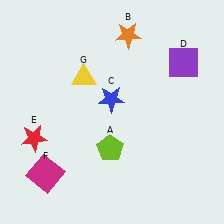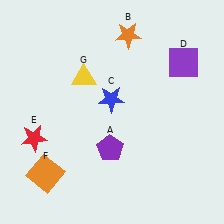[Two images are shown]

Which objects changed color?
A changed from lime to purple. F changed from magenta to orange.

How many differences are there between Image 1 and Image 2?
There are 2 differences between the two images.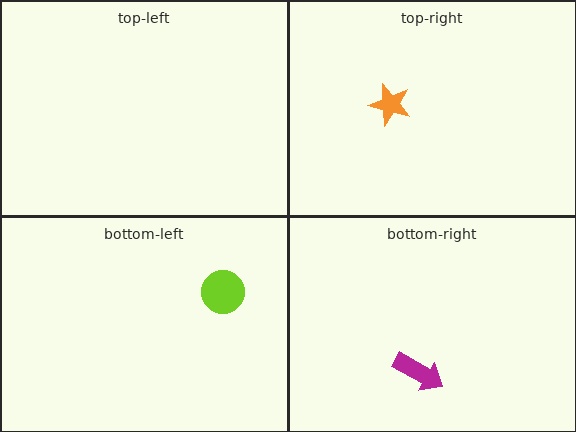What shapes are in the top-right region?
The orange star.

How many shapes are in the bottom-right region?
1.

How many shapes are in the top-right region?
1.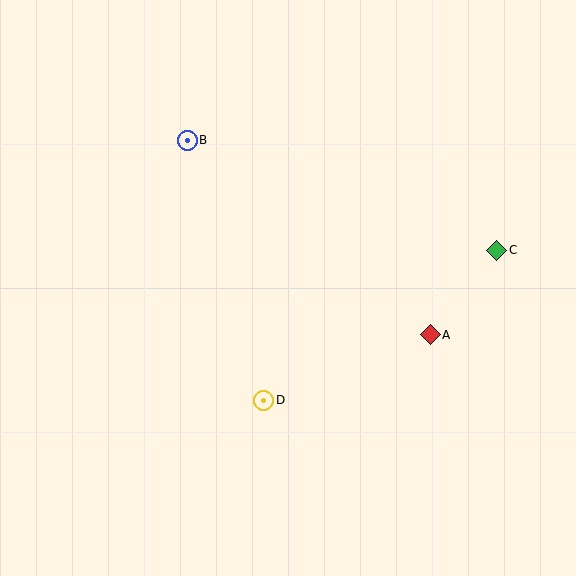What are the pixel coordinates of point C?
Point C is at (497, 250).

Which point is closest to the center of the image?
Point D at (264, 400) is closest to the center.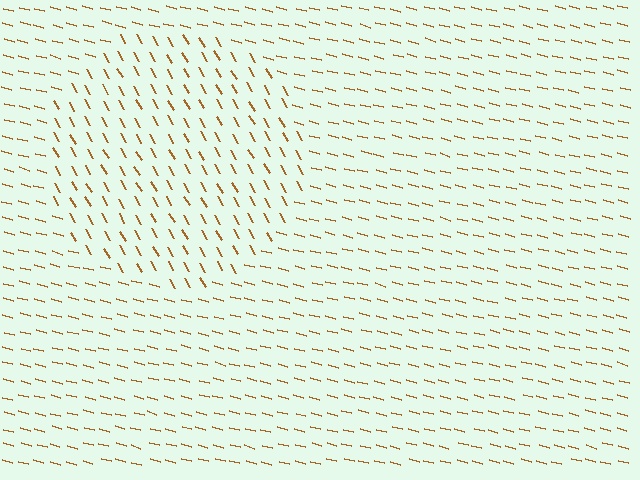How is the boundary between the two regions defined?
The boundary is defined purely by a change in line orientation (approximately 45 degrees difference). All lines are the same color and thickness.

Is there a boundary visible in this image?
Yes, there is a texture boundary formed by a change in line orientation.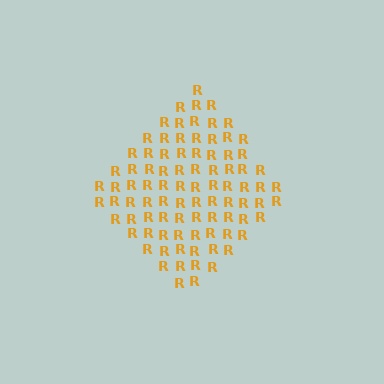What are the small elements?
The small elements are letter R's.